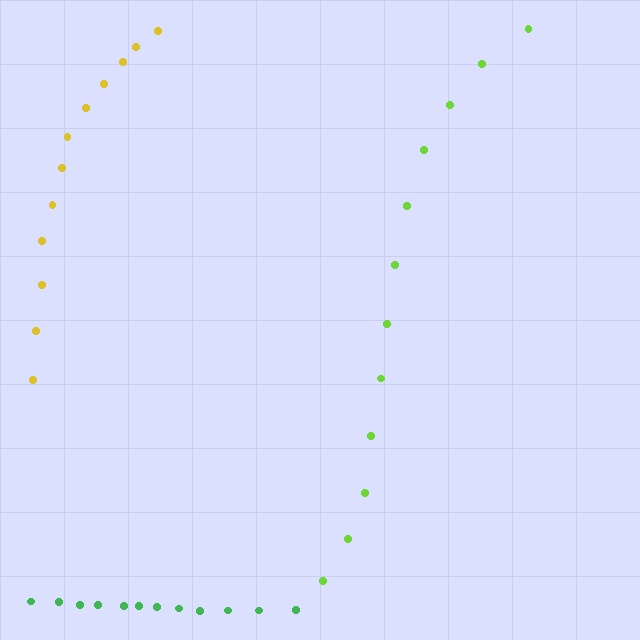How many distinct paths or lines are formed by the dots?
There are 3 distinct paths.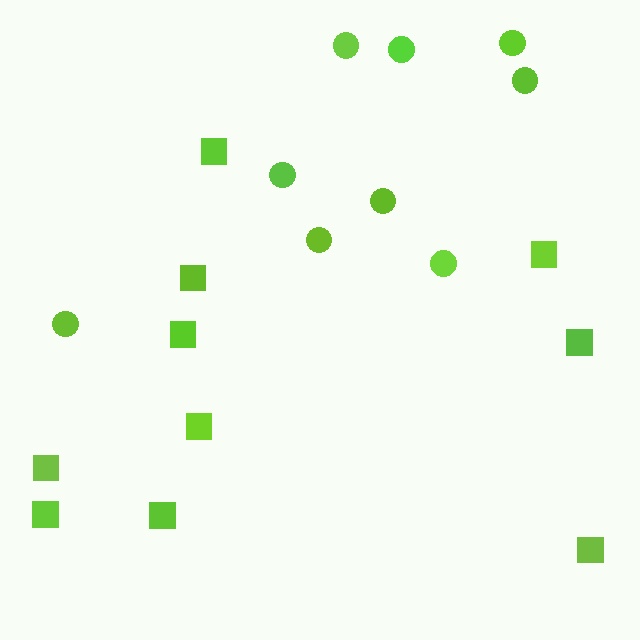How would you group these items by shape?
There are 2 groups: one group of squares (10) and one group of circles (9).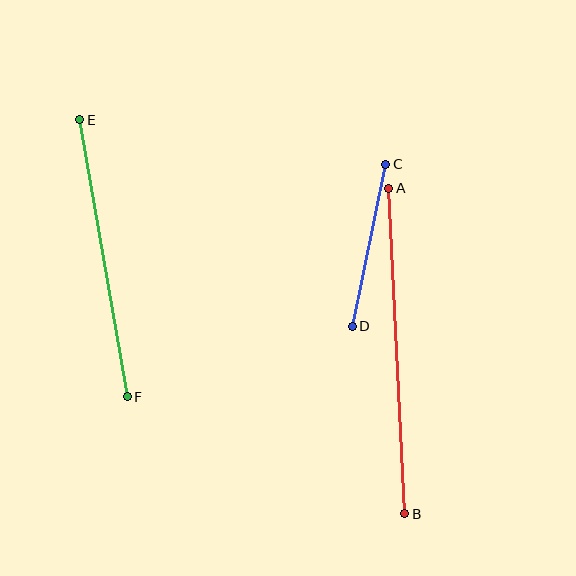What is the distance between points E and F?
The distance is approximately 281 pixels.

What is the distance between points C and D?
The distance is approximately 165 pixels.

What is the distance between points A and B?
The distance is approximately 326 pixels.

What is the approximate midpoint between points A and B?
The midpoint is at approximately (397, 351) pixels.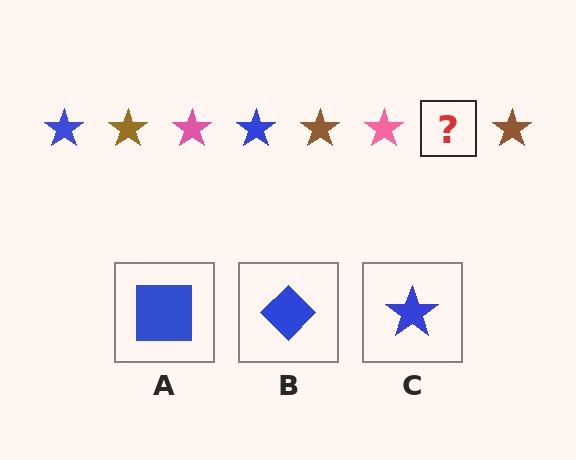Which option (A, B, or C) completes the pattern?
C.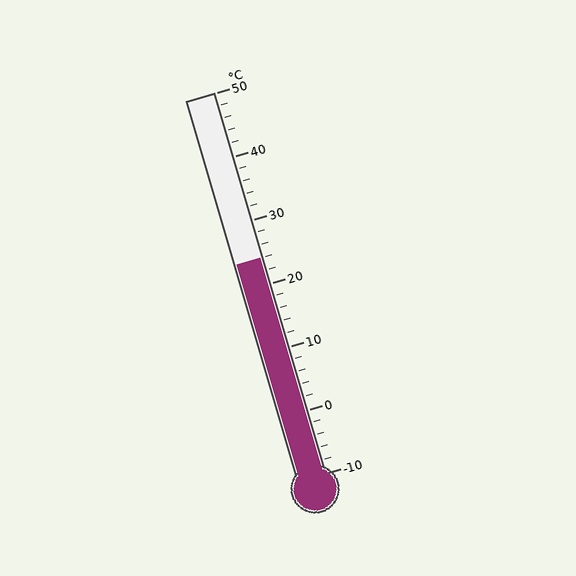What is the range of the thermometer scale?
The thermometer scale ranges from -10°C to 50°C.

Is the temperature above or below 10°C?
The temperature is above 10°C.